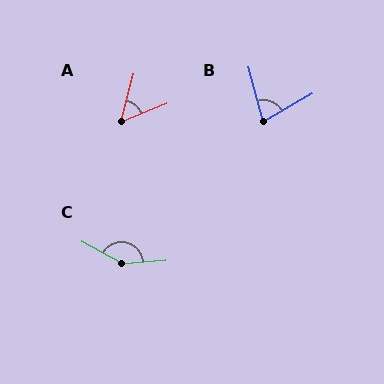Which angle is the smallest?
A, at approximately 53 degrees.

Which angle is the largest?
C, at approximately 147 degrees.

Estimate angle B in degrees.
Approximately 75 degrees.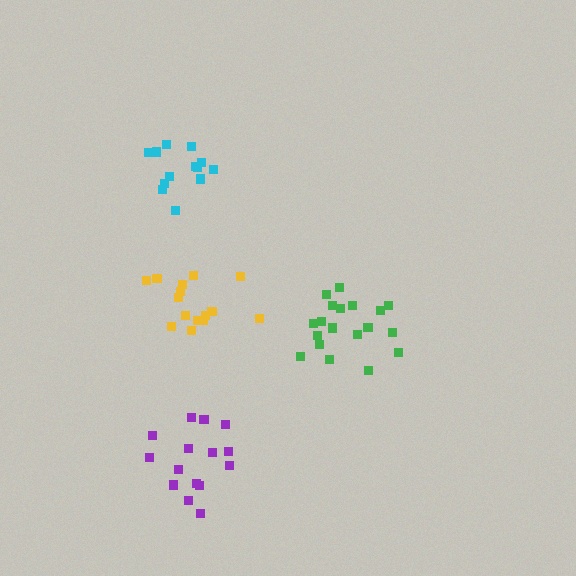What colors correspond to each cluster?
The clusters are colored: green, purple, cyan, yellow.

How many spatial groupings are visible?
There are 4 spatial groupings.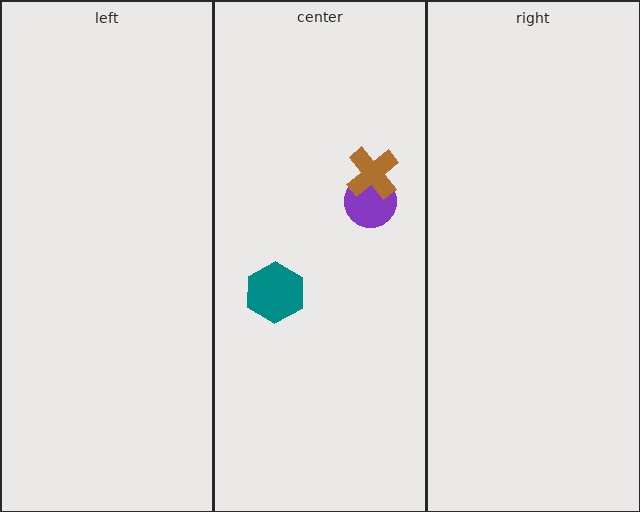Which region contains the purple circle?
The center region.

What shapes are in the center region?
The purple circle, the teal hexagon, the brown cross.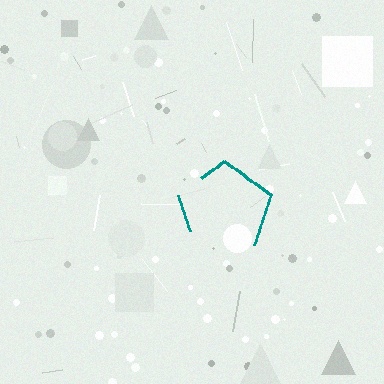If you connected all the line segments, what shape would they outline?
They would outline a pentagon.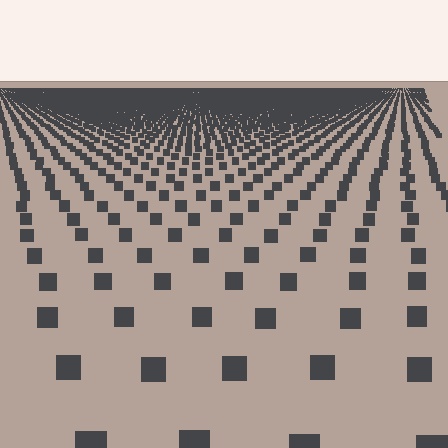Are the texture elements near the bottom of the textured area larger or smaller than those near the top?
Larger. Near the bottom, elements are closer to the viewer and appear at a bigger on-screen size.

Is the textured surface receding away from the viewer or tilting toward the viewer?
The surface is receding away from the viewer. Texture elements get smaller and denser toward the top.